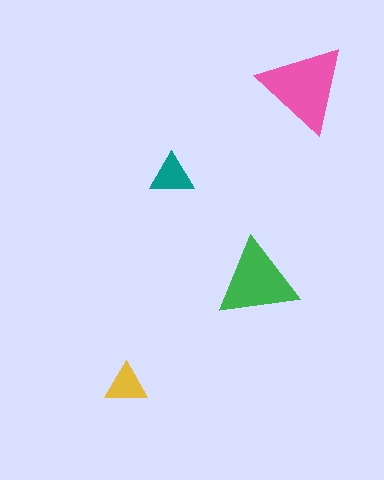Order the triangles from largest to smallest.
the pink one, the green one, the teal one, the yellow one.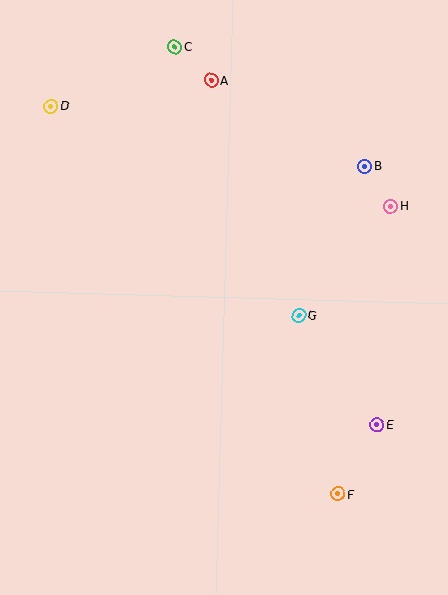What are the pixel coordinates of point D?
Point D is at (51, 106).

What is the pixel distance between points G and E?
The distance between G and E is 134 pixels.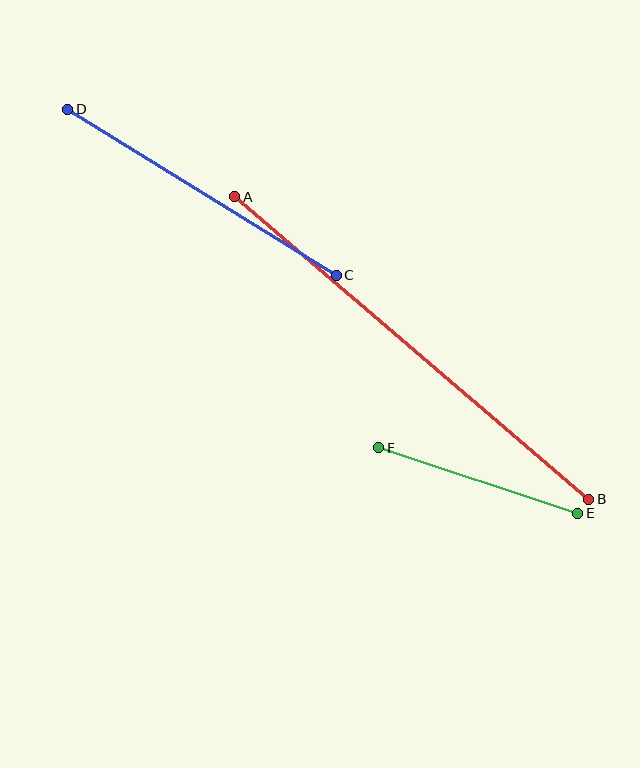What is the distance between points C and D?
The distance is approximately 316 pixels.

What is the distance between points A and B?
The distance is approximately 466 pixels.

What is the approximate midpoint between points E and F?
The midpoint is at approximately (478, 481) pixels.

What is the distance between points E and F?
The distance is approximately 209 pixels.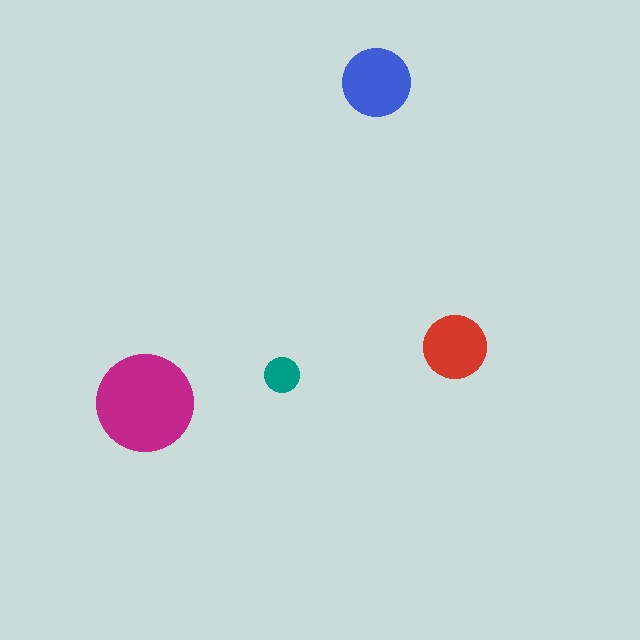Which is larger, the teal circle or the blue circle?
The blue one.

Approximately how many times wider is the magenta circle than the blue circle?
About 1.5 times wider.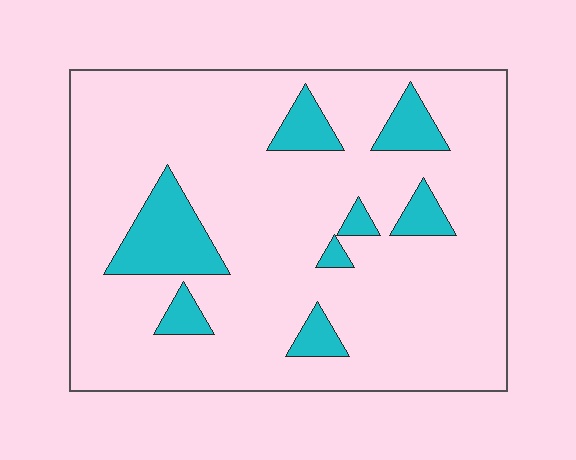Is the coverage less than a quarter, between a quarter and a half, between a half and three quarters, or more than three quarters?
Less than a quarter.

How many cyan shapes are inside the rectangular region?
8.